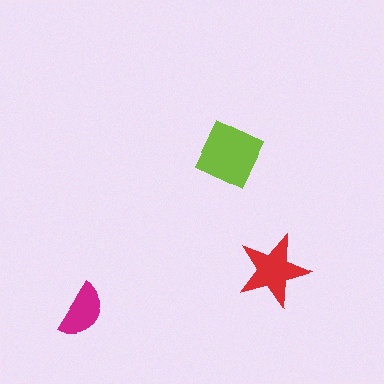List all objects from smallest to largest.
The magenta semicircle, the red star, the lime diamond.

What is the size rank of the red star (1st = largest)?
2nd.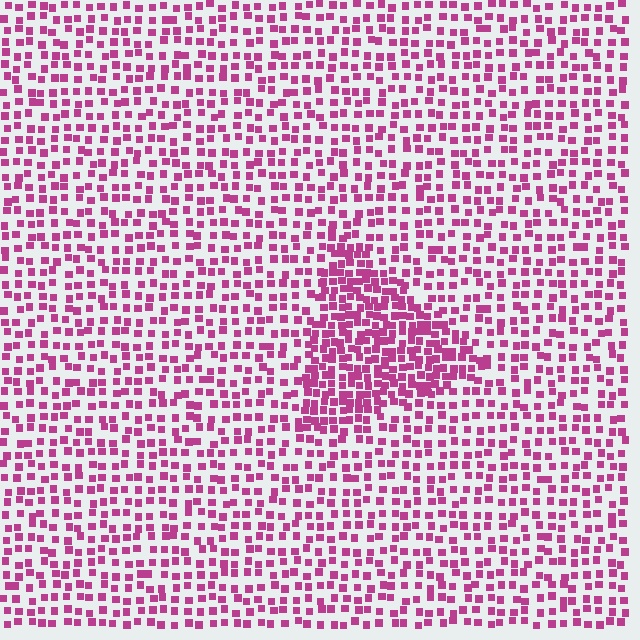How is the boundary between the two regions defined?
The boundary is defined by a change in element density (approximately 2.0x ratio). All elements are the same color, size, and shape.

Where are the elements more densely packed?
The elements are more densely packed inside the triangle boundary.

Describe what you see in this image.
The image contains small magenta elements arranged at two different densities. A triangle-shaped region is visible where the elements are more densely packed than the surrounding area.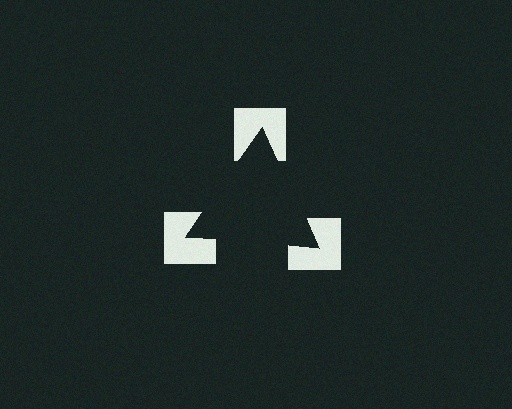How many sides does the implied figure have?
3 sides.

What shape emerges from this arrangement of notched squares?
An illusory triangle — its edges are inferred from the aligned wedge cuts in the notched squares, not physically drawn.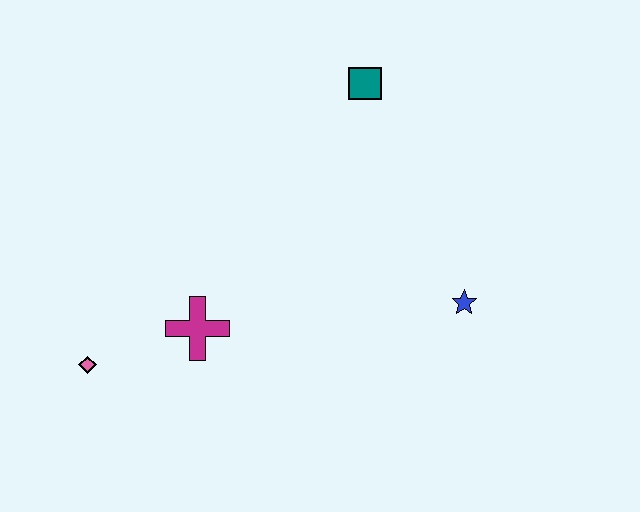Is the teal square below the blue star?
No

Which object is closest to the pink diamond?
The magenta cross is closest to the pink diamond.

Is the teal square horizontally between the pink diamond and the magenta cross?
No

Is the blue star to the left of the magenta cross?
No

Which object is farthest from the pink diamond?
The teal square is farthest from the pink diamond.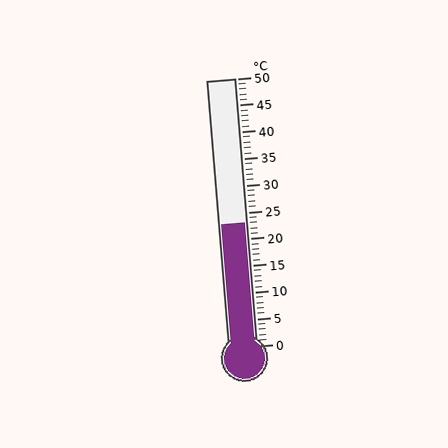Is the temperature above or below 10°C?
The temperature is above 10°C.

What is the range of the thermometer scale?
The thermometer scale ranges from 0°C to 50°C.